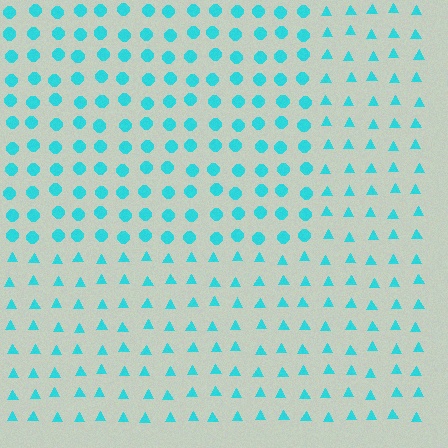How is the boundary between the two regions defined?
The boundary is defined by a change in element shape: circles inside vs. triangles outside. All elements share the same color and spacing.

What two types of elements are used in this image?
The image uses circles inside the rectangle region and triangles outside it.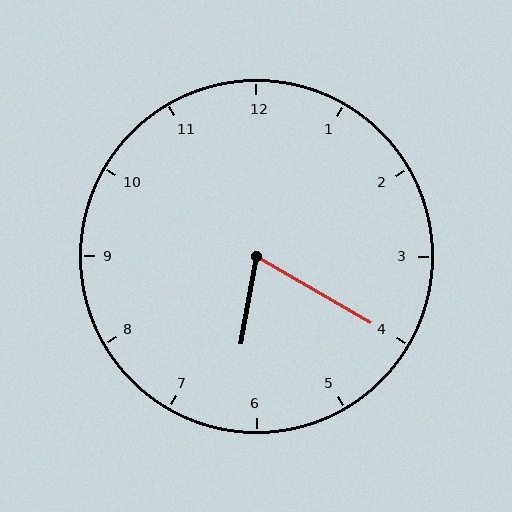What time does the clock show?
6:20.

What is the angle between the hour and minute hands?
Approximately 70 degrees.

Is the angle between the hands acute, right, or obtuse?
It is acute.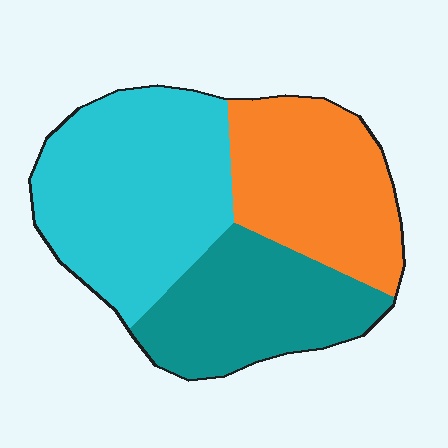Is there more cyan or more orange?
Cyan.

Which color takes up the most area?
Cyan, at roughly 40%.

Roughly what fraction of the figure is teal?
Teal covers around 30% of the figure.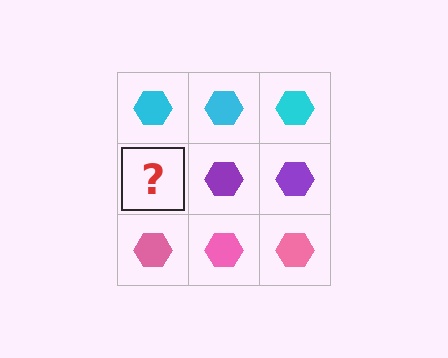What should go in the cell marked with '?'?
The missing cell should contain a purple hexagon.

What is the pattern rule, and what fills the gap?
The rule is that each row has a consistent color. The gap should be filled with a purple hexagon.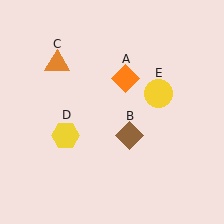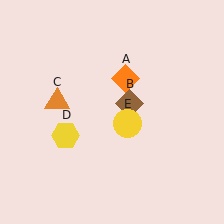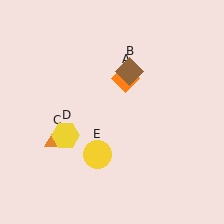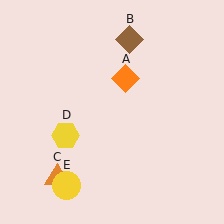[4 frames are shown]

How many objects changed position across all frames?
3 objects changed position: brown diamond (object B), orange triangle (object C), yellow circle (object E).